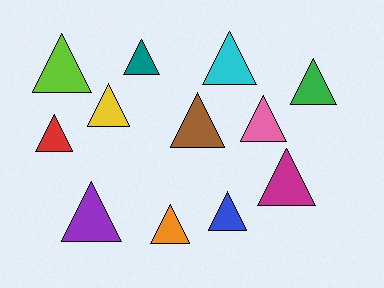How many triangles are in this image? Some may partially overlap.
There are 12 triangles.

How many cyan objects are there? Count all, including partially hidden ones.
There is 1 cyan object.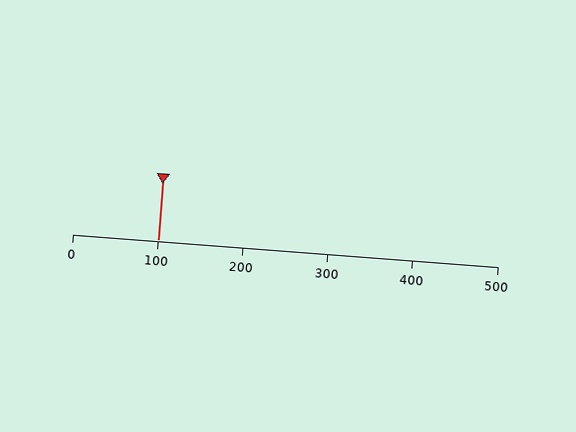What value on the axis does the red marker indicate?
The marker indicates approximately 100.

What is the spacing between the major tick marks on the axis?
The major ticks are spaced 100 apart.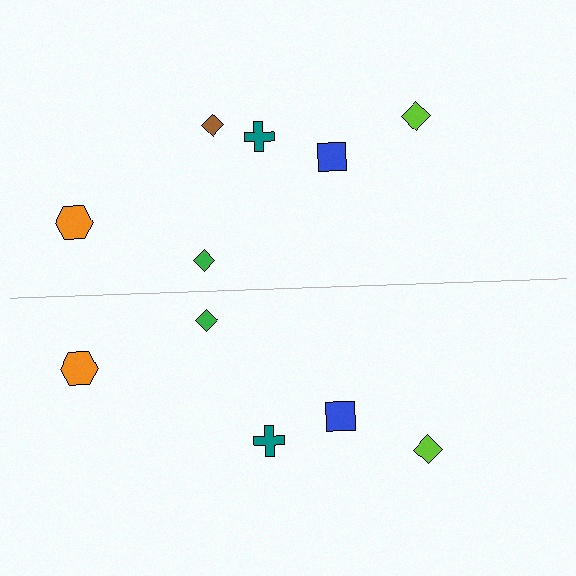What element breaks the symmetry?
A brown diamond is missing from the bottom side.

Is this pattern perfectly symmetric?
No, the pattern is not perfectly symmetric. A brown diamond is missing from the bottom side.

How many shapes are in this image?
There are 11 shapes in this image.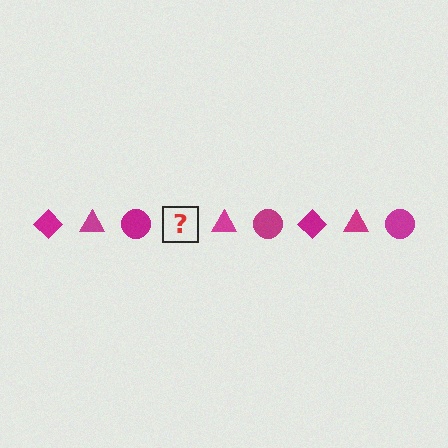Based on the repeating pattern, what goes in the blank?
The blank should be a magenta diamond.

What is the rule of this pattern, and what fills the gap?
The rule is that the pattern cycles through diamond, triangle, circle shapes in magenta. The gap should be filled with a magenta diamond.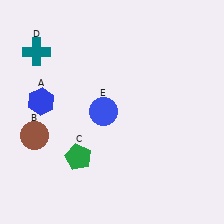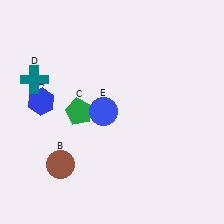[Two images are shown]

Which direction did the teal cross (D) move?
The teal cross (D) moved down.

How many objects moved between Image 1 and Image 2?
3 objects moved between the two images.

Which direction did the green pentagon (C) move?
The green pentagon (C) moved up.